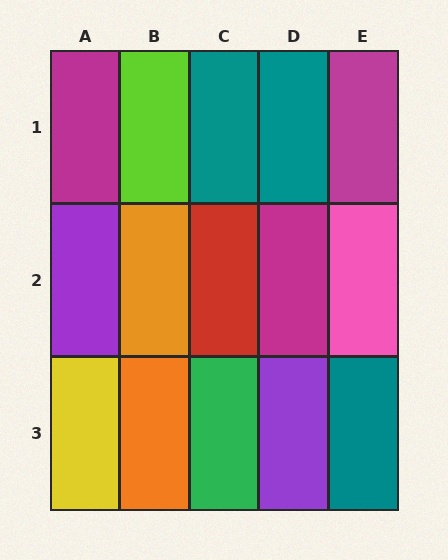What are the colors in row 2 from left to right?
Purple, orange, red, magenta, pink.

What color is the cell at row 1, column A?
Magenta.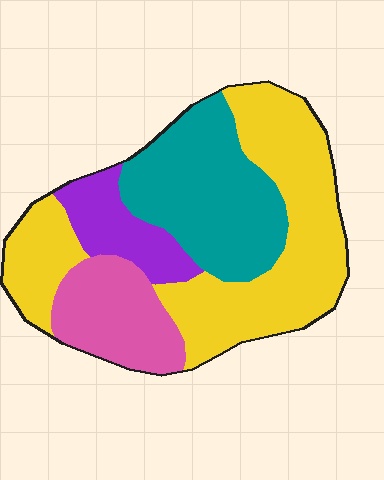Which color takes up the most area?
Yellow, at roughly 45%.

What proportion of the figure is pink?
Pink covers 16% of the figure.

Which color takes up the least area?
Purple, at roughly 10%.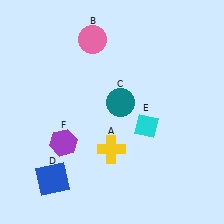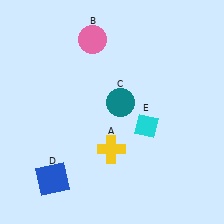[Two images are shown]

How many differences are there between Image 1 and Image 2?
There is 1 difference between the two images.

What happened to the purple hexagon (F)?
The purple hexagon (F) was removed in Image 2. It was in the bottom-left area of Image 1.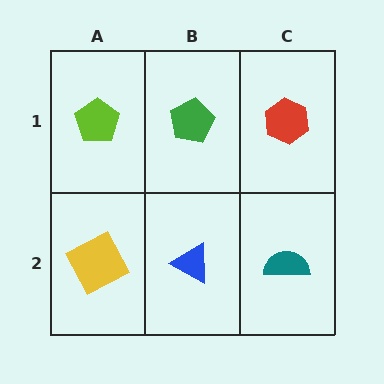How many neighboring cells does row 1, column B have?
3.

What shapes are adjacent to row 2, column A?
A lime pentagon (row 1, column A), a blue triangle (row 2, column B).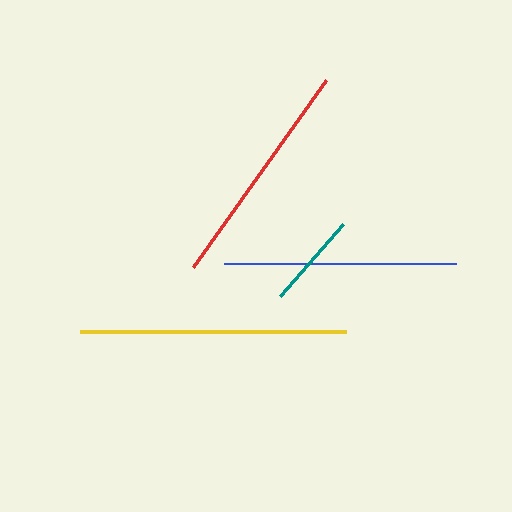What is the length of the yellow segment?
The yellow segment is approximately 266 pixels long.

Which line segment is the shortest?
The teal line is the shortest at approximately 96 pixels.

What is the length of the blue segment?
The blue segment is approximately 232 pixels long.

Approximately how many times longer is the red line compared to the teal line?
The red line is approximately 2.4 times the length of the teal line.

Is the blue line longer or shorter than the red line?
The blue line is longer than the red line.